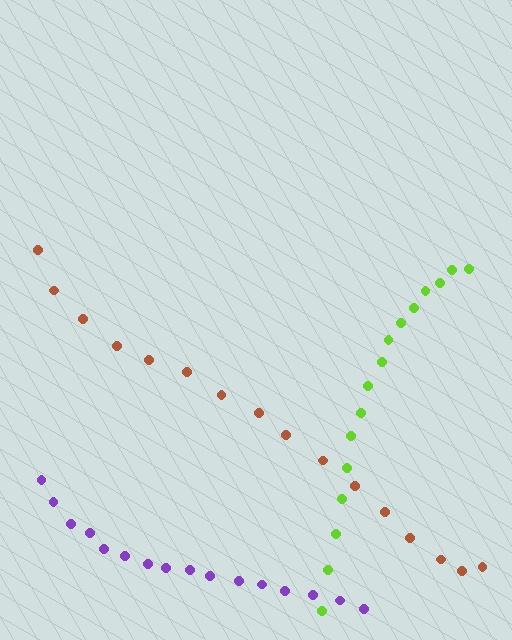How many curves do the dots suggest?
There are 3 distinct paths.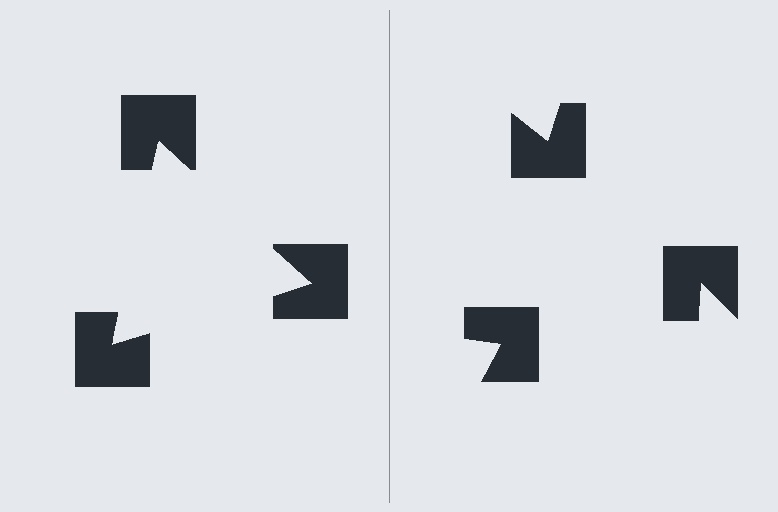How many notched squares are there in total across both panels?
6 — 3 on each side.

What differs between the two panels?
The notched squares are positioned identically on both sides; only the wedge orientations differ. On the left they align to a triangle; on the right they are misaligned.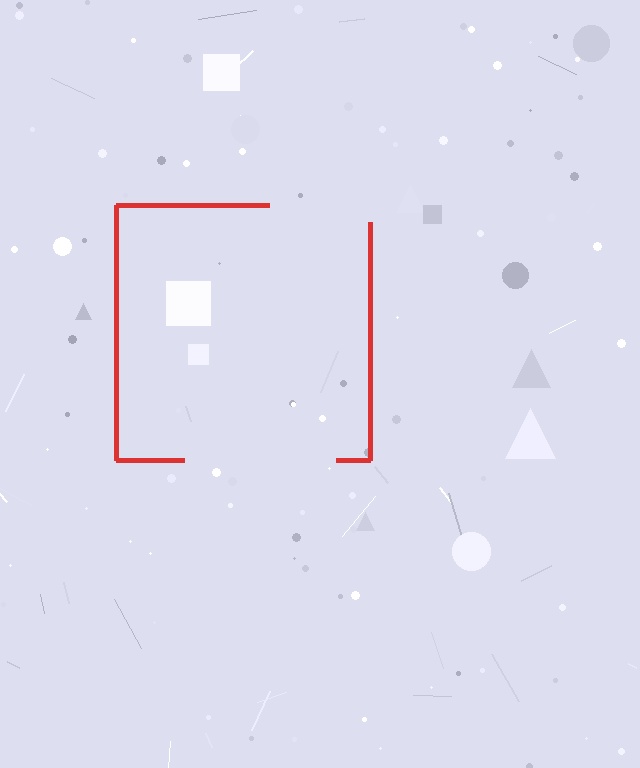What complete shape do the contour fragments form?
The contour fragments form a square.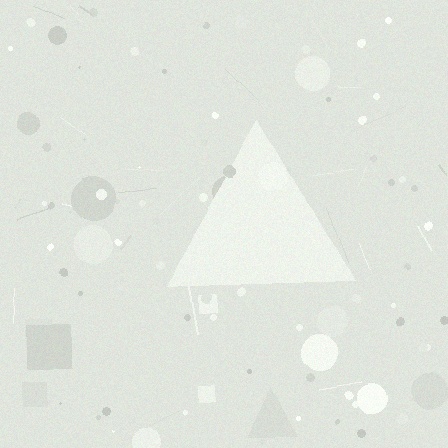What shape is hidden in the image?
A triangle is hidden in the image.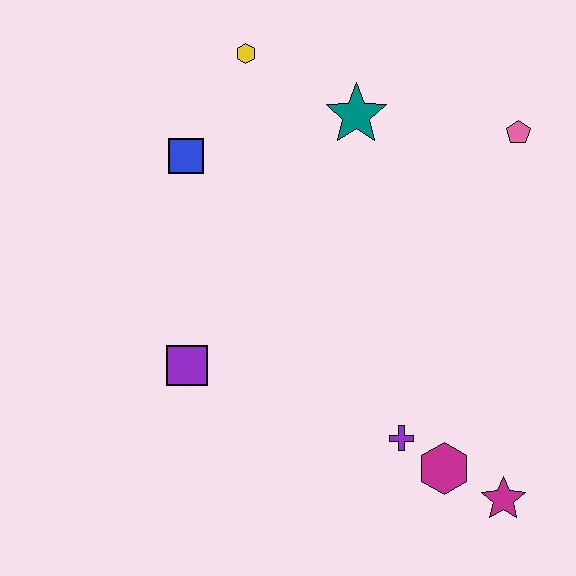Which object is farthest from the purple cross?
The yellow hexagon is farthest from the purple cross.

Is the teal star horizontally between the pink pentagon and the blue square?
Yes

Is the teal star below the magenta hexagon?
No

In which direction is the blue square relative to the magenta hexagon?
The blue square is above the magenta hexagon.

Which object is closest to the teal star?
The yellow hexagon is closest to the teal star.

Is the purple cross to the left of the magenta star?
Yes